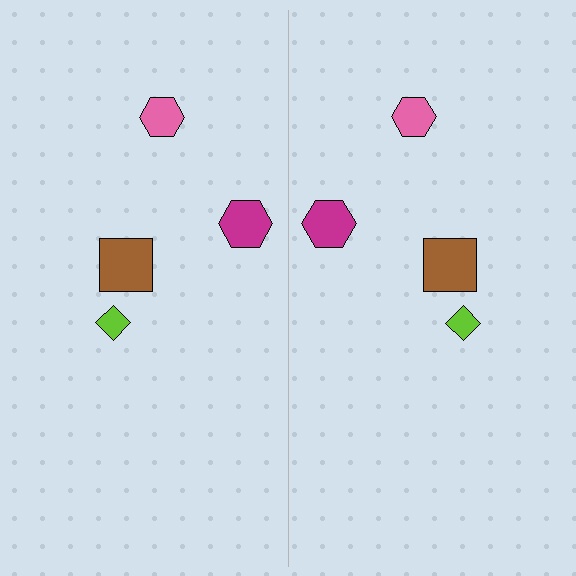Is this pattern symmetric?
Yes, this pattern has bilateral (reflection) symmetry.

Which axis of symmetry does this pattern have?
The pattern has a vertical axis of symmetry running through the center of the image.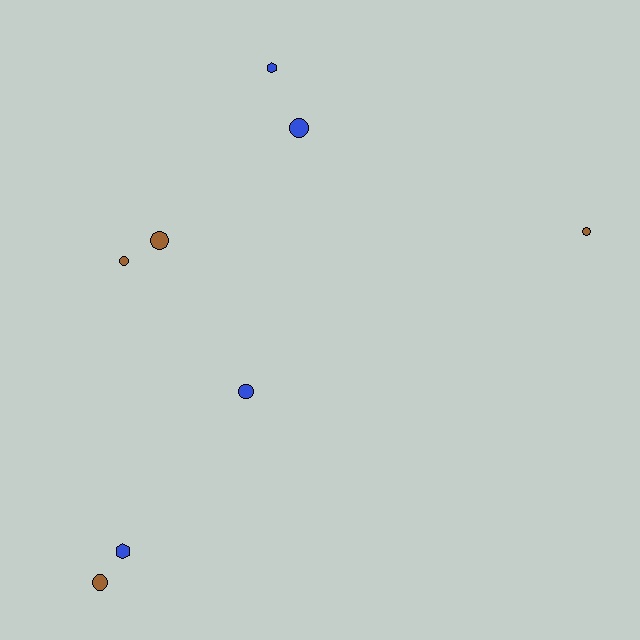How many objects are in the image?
There are 8 objects.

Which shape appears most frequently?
Circle, with 6 objects.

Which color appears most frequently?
Brown, with 4 objects.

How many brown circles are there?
There are 4 brown circles.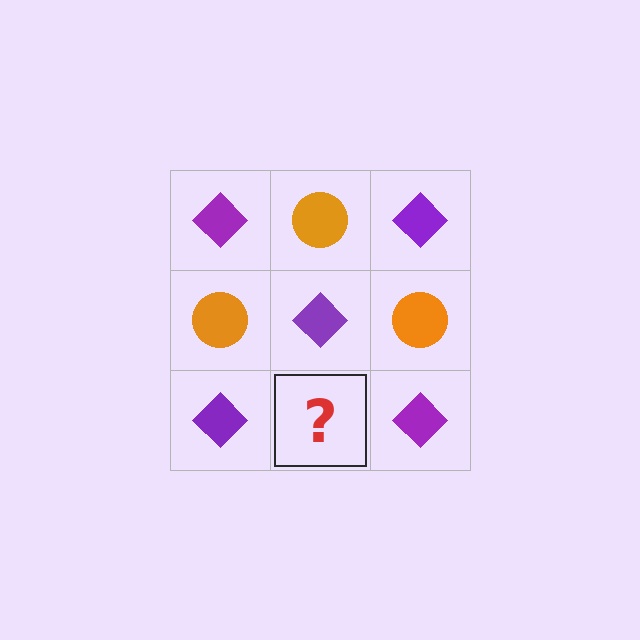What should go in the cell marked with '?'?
The missing cell should contain an orange circle.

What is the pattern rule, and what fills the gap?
The rule is that it alternates purple diamond and orange circle in a checkerboard pattern. The gap should be filled with an orange circle.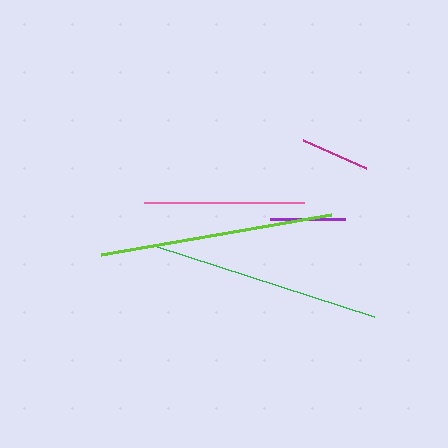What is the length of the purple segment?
The purple segment is approximately 75 pixels long.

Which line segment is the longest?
The lime line is the longest at approximately 233 pixels.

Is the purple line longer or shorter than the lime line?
The lime line is longer than the purple line.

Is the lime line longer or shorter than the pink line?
The lime line is longer than the pink line.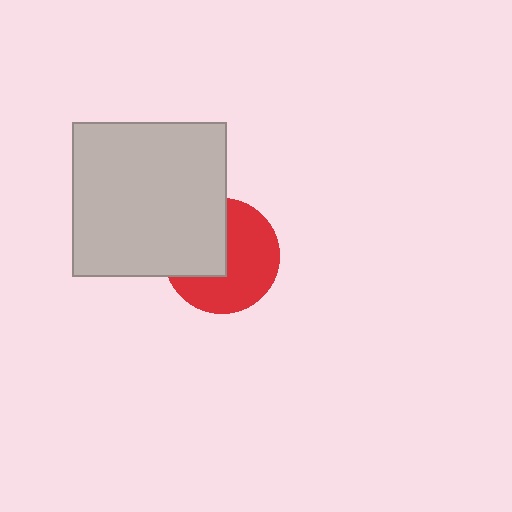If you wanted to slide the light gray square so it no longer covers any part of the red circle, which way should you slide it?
Slide it left — that is the most direct way to separate the two shapes.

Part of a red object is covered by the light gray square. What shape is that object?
It is a circle.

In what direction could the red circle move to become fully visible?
The red circle could move right. That would shift it out from behind the light gray square entirely.